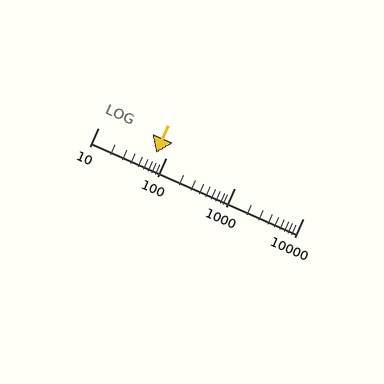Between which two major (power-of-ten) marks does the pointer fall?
The pointer is between 10 and 100.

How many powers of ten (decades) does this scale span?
The scale spans 3 decades, from 10 to 10000.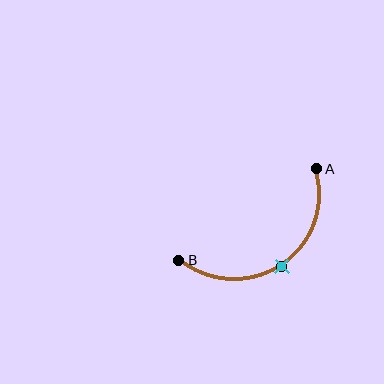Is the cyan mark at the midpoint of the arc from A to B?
Yes. The cyan mark lies on the arc at equal arc-length from both A and B — it is the arc midpoint.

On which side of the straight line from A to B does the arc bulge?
The arc bulges below and to the right of the straight line connecting A and B.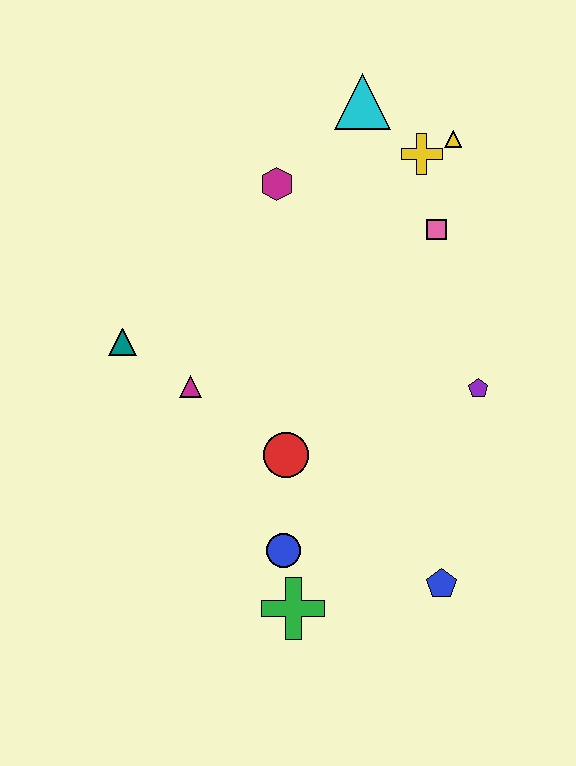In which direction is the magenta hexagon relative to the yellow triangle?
The magenta hexagon is to the left of the yellow triangle.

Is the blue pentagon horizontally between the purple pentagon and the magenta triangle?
Yes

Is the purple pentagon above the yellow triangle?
No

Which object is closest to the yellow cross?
The yellow triangle is closest to the yellow cross.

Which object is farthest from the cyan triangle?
The green cross is farthest from the cyan triangle.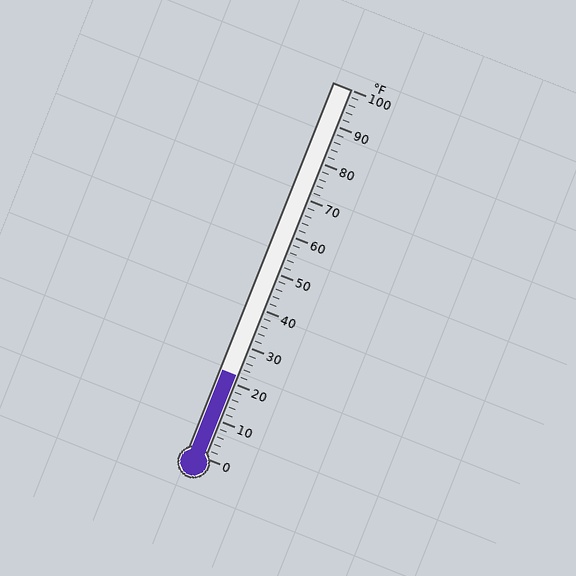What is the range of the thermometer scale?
The thermometer scale ranges from 0°F to 100°F.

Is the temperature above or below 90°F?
The temperature is below 90°F.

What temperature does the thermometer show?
The thermometer shows approximately 22°F.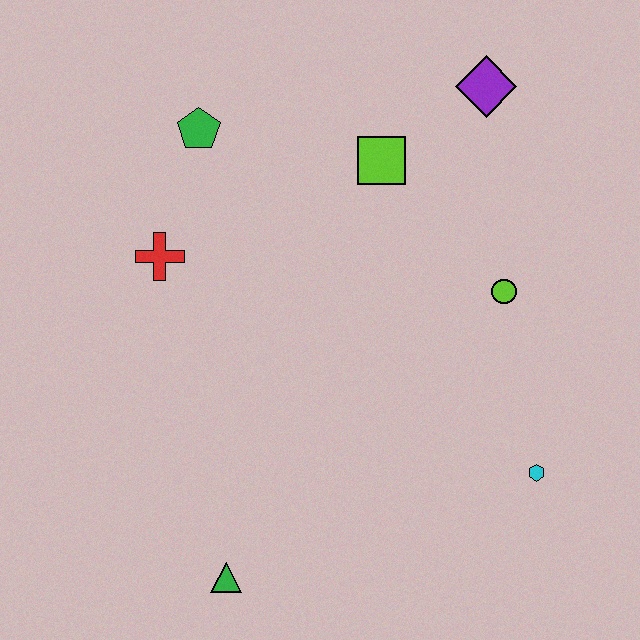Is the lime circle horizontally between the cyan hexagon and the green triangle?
Yes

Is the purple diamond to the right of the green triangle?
Yes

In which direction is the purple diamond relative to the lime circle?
The purple diamond is above the lime circle.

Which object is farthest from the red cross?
The cyan hexagon is farthest from the red cross.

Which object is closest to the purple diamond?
The lime square is closest to the purple diamond.